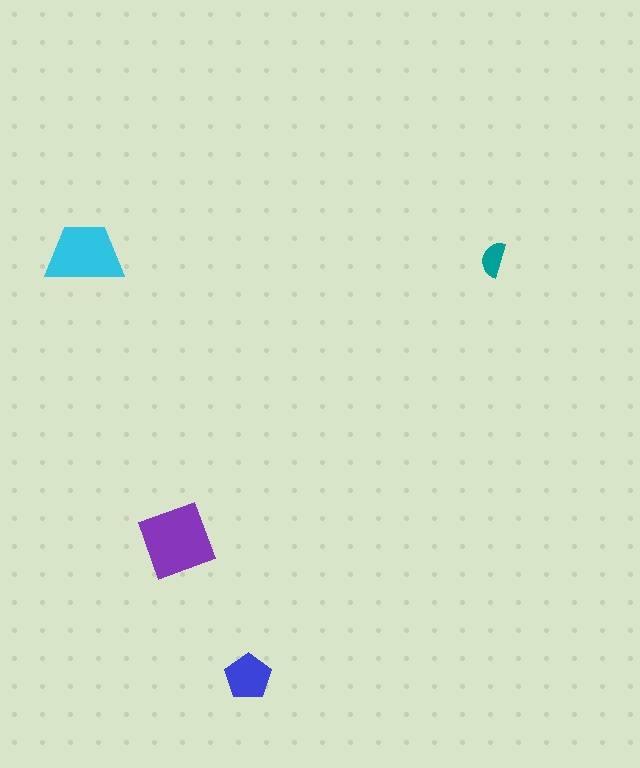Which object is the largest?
The purple diamond.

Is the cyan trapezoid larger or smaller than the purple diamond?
Smaller.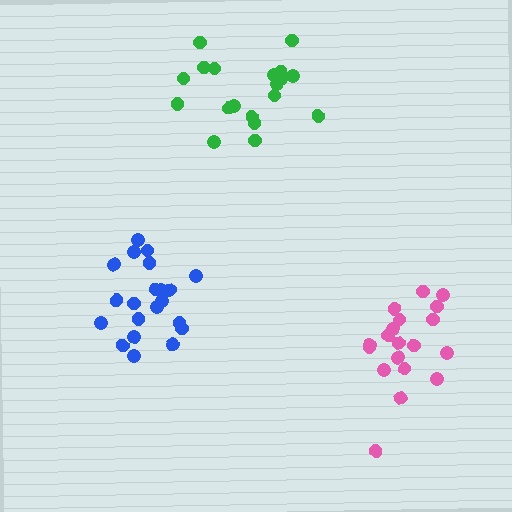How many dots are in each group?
Group 1: 19 dots, Group 2: 21 dots, Group 3: 19 dots (59 total).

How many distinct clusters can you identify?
There are 3 distinct clusters.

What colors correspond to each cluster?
The clusters are colored: green, blue, pink.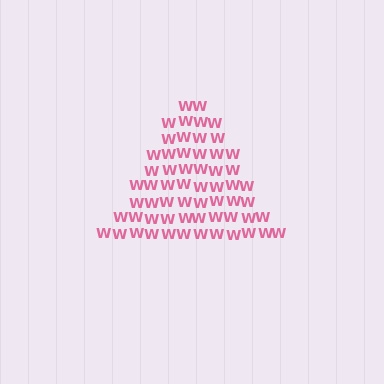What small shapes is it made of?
It is made of small letter W's.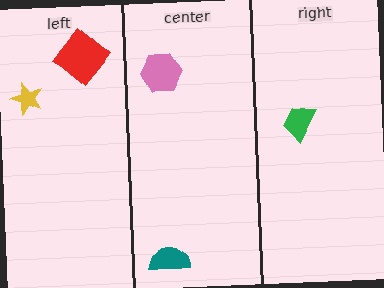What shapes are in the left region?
The red diamond, the yellow star.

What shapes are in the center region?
The pink hexagon, the teal semicircle.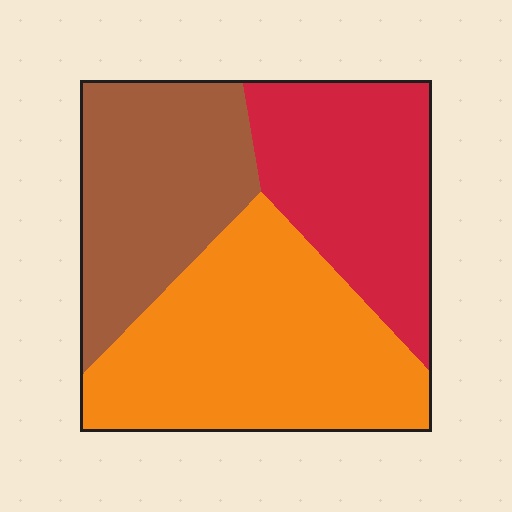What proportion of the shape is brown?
Brown takes up between a quarter and a half of the shape.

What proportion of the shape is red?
Red covers roughly 30% of the shape.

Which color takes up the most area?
Orange, at roughly 40%.